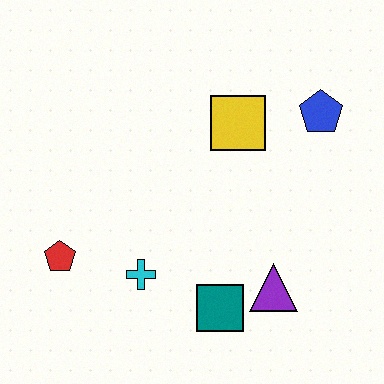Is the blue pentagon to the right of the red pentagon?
Yes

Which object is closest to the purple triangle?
The teal square is closest to the purple triangle.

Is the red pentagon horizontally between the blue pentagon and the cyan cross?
No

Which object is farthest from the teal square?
The blue pentagon is farthest from the teal square.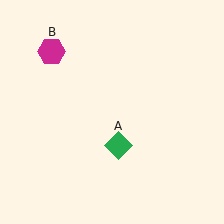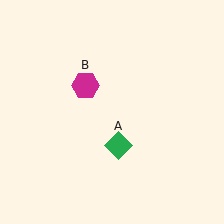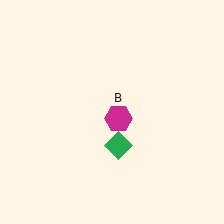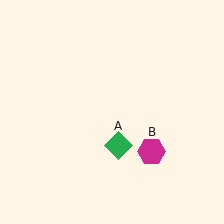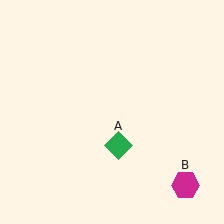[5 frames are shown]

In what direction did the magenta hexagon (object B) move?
The magenta hexagon (object B) moved down and to the right.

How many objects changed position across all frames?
1 object changed position: magenta hexagon (object B).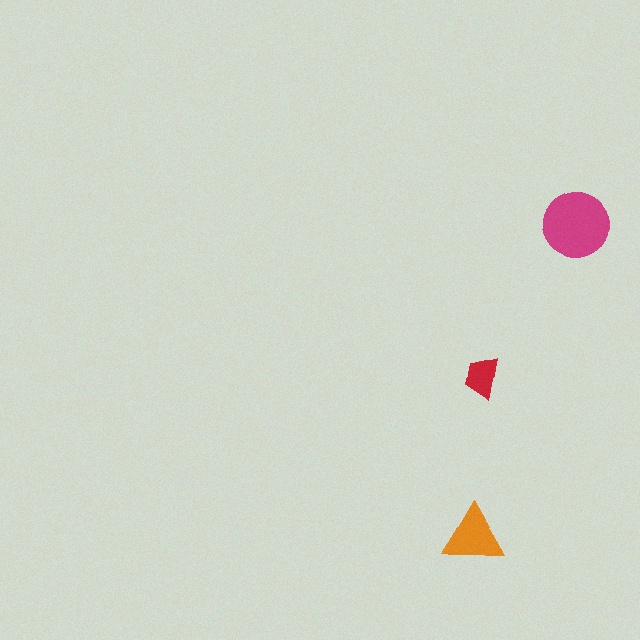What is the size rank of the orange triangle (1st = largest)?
2nd.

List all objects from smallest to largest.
The red trapezoid, the orange triangle, the magenta circle.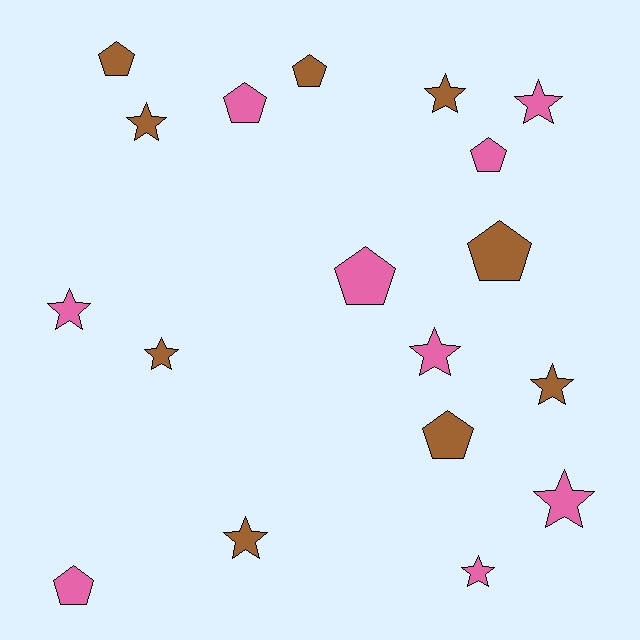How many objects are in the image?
There are 18 objects.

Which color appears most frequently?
Brown, with 9 objects.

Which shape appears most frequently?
Star, with 10 objects.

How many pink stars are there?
There are 5 pink stars.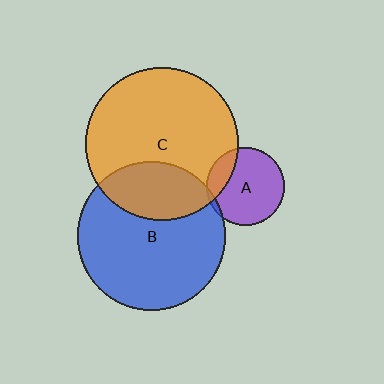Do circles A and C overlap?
Yes.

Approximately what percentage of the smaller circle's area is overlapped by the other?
Approximately 20%.